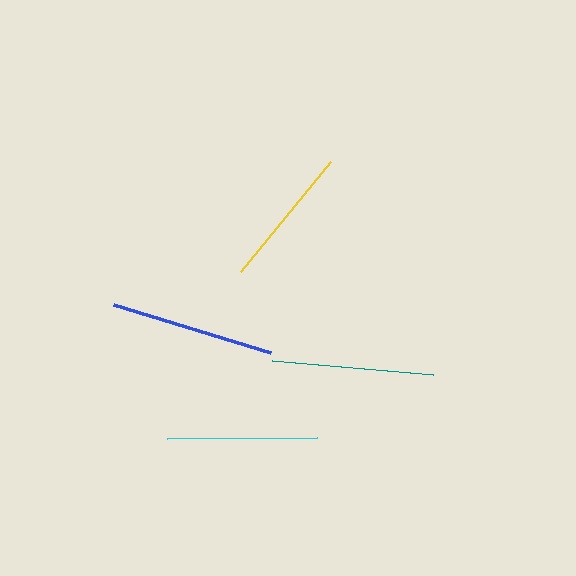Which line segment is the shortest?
The yellow line is the shortest at approximately 142 pixels.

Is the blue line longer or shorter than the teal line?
The blue line is longer than the teal line.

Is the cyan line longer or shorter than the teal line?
The teal line is longer than the cyan line.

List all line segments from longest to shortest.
From longest to shortest: blue, teal, cyan, yellow.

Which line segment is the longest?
The blue line is the longest at approximately 164 pixels.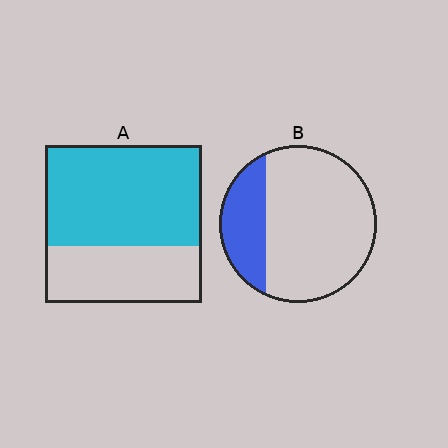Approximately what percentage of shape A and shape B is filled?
A is approximately 65% and B is approximately 25%.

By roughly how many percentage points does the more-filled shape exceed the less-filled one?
By roughly 40 percentage points (A over B).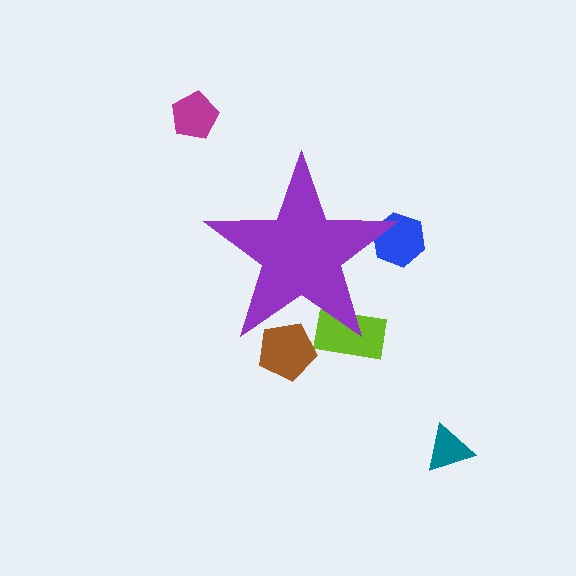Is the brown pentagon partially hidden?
Yes, the brown pentagon is partially hidden behind the purple star.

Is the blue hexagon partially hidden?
Yes, the blue hexagon is partially hidden behind the purple star.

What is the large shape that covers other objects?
A purple star.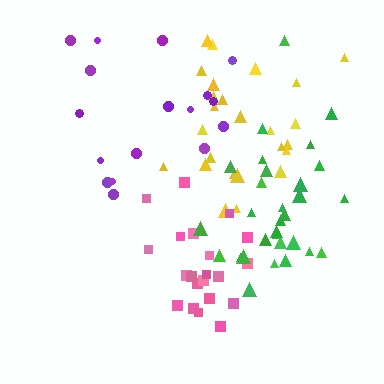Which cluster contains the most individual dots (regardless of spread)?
Green (30).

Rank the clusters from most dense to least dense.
pink, yellow, green, purple.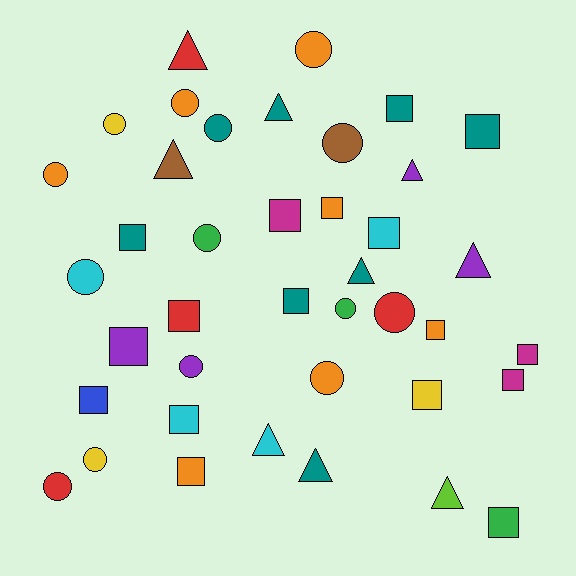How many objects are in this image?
There are 40 objects.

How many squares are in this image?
There are 17 squares.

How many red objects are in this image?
There are 4 red objects.